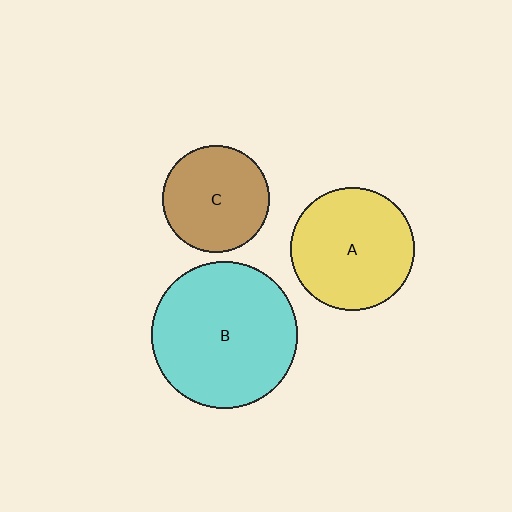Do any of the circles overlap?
No, none of the circles overlap.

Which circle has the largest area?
Circle B (cyan).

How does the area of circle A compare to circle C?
Approximately 1.3 times.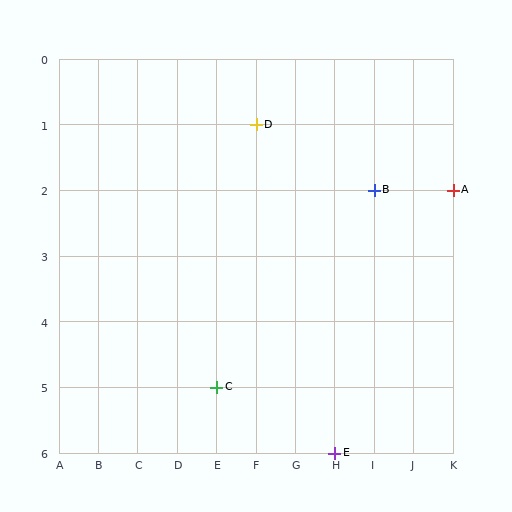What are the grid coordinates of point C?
Point C is at grid coordinates (E, 5).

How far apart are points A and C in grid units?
Points A and C are 6 columns and 3 rows apart (about 6.7 grid units diagonally).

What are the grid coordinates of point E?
Point E is at grid coordinates (H, 6).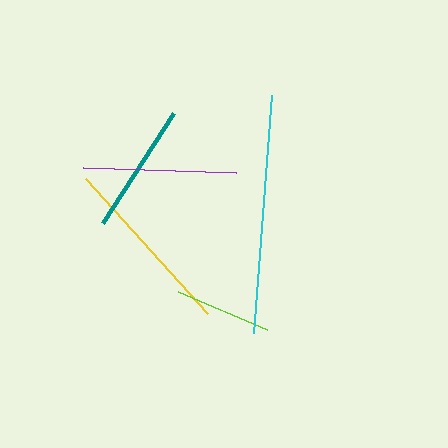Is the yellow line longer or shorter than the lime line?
The yellow line is longer than the lime line.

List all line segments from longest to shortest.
From longest to shortest: cyan, yellow, purple, teal, lime.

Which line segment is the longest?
The cyan line is the longest at approximately 239 pixels.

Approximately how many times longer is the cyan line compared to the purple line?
The cyan line is approximately 1.6 times the length of the purple line.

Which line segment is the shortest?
The lime line is the shortest at approximately 97 pixels.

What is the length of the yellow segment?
The yellow segment is approximately 182 pixels long.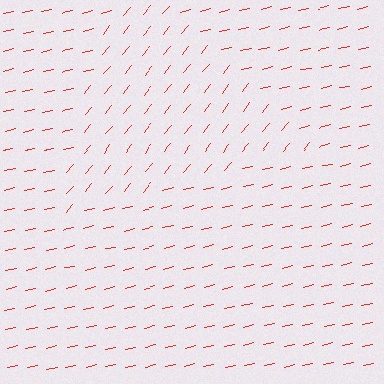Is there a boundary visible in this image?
Yes, there is a texture boundary formed by a change in line orientation.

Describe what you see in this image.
The image is filled with small red line segments. A triangle region in the image has lines oriented differently from the surrounding lines, creating a visible texture boundary.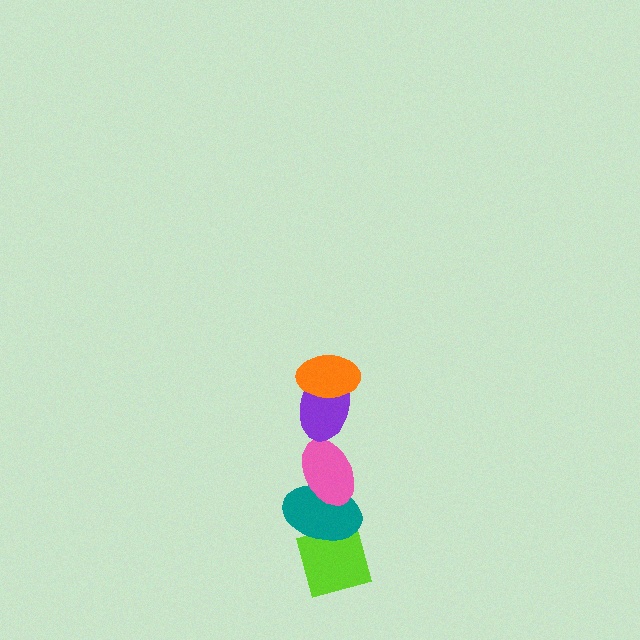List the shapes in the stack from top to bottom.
From top to bottom: the orange ellipse, the purple ellipse, the pink ellipse, the teal ellipse, the lime diamond.